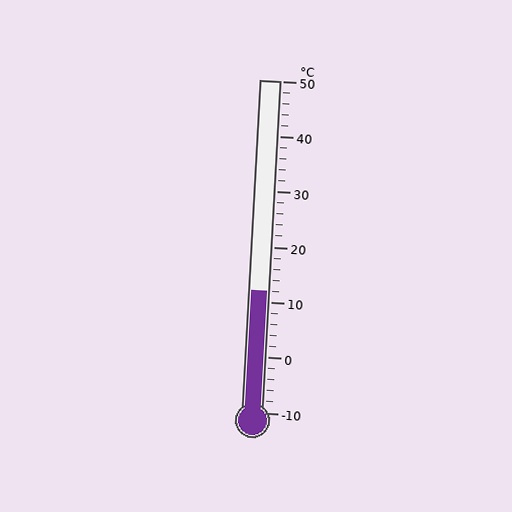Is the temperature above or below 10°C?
The temperature is above 10°C.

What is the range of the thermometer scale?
The thermometer scale ranges from -10°C to 50°C.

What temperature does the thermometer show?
The thermometer shows approximately 12°C.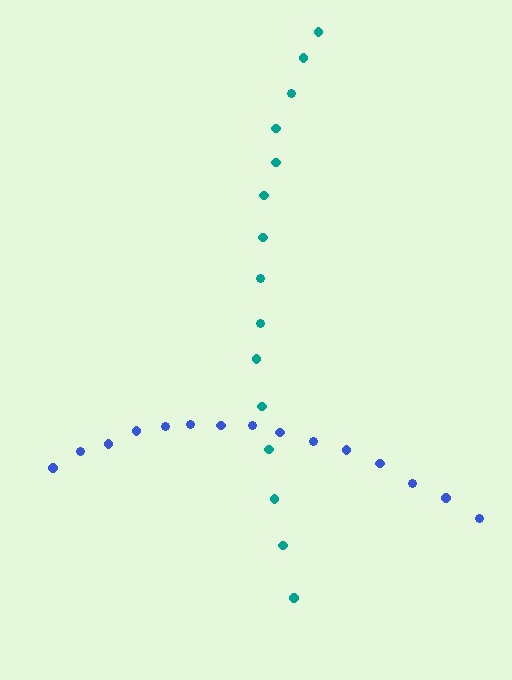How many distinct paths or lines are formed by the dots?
There are 2 distinct paths.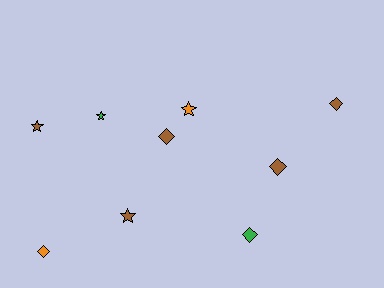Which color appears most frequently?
Brown, with 5 objects.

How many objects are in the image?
There are 9 objects.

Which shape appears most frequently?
Diamond, with 5 objects.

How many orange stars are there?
There is 1 orange star.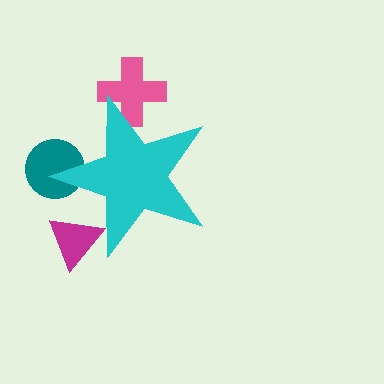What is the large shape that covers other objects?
A cyan star.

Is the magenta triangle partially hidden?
Yes, the magenta triangle is partially hidden behind the cyan star.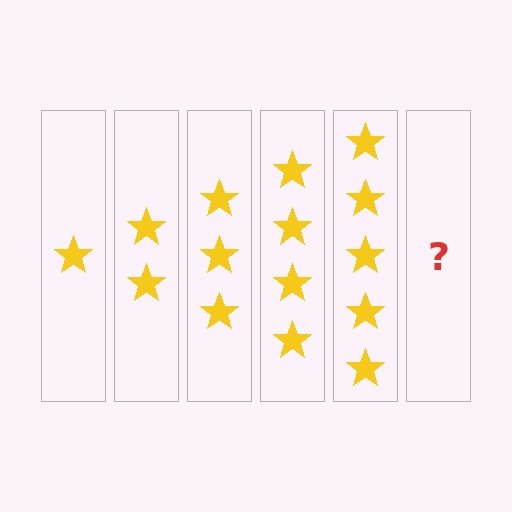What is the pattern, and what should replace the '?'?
The pattern is that each step adds one more star. The '?' should be 6 stars.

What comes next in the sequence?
The next element should be 6 stars.